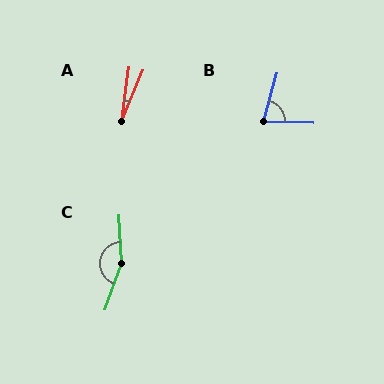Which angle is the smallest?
A, at approximately 15 degrees.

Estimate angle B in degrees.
Approximately 76 degrees.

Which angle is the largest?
C, at approximately 157 degrees.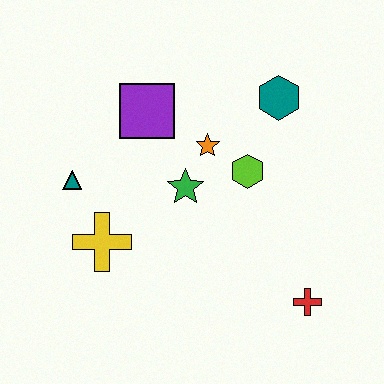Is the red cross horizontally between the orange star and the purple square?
No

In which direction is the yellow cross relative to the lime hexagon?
The yellow cross is to the left of the lime hexagon.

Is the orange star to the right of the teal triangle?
Yes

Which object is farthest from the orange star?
The red cross is farthest from the orange star.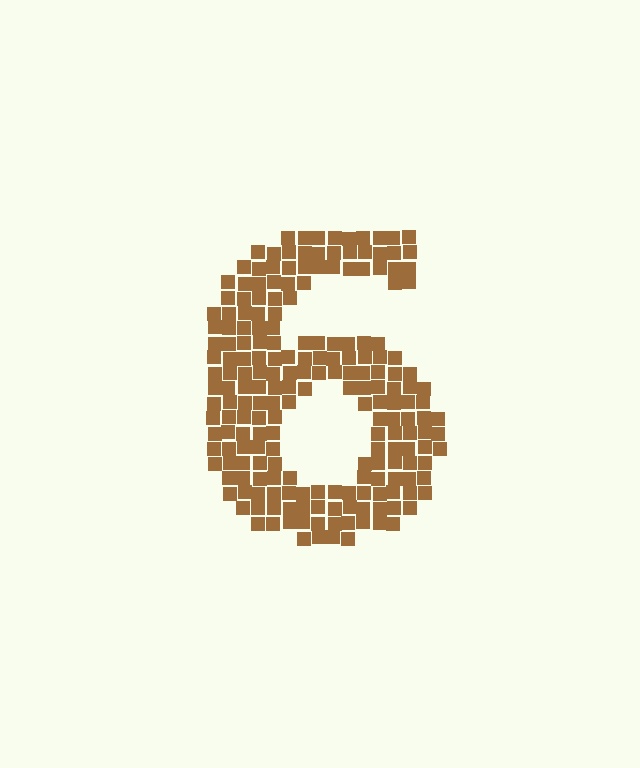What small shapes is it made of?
It is made of small squares.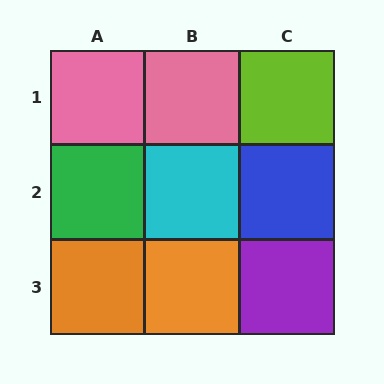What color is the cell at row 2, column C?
Blue.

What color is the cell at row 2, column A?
Green.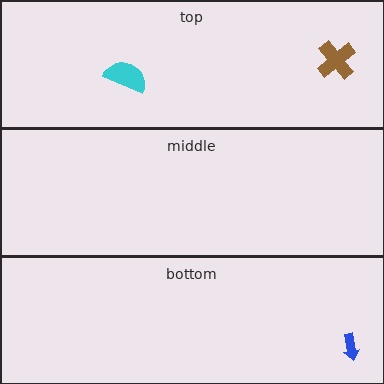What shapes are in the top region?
The brown cross, the cyan semicircle.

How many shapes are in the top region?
2.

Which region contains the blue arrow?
The bottom region.